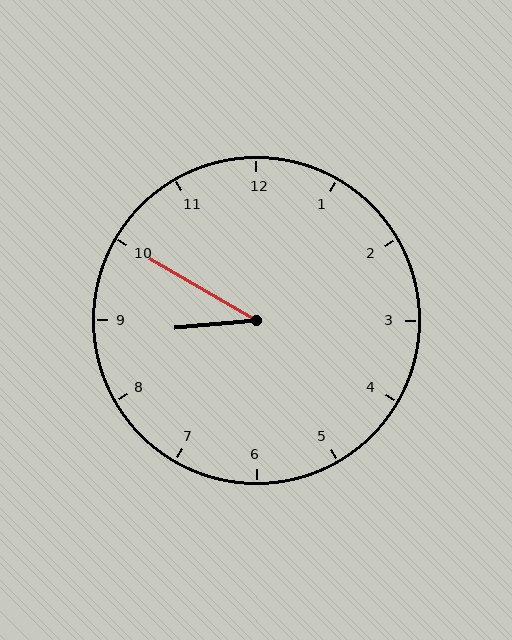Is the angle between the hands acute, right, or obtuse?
It is acute.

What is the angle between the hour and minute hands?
Approximately 35 degrees.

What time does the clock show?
8:50.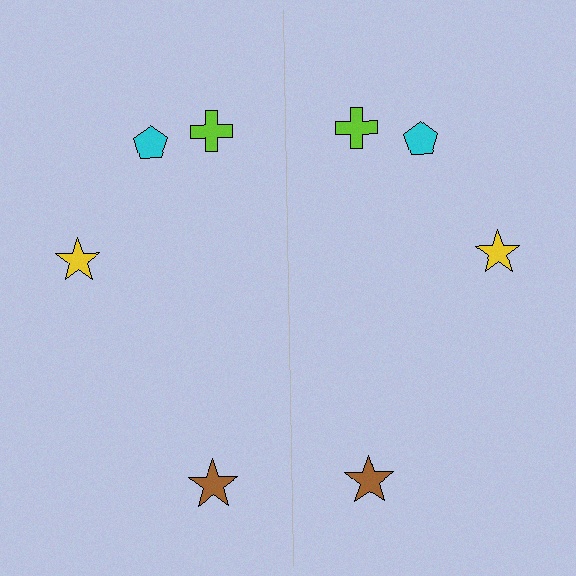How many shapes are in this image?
There are 8 shapes in this image.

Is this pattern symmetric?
Yes, this pattern has bilateral (reflection) symmetry.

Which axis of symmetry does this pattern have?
The pattern has a vertical axis of symmetry running through the center of the image.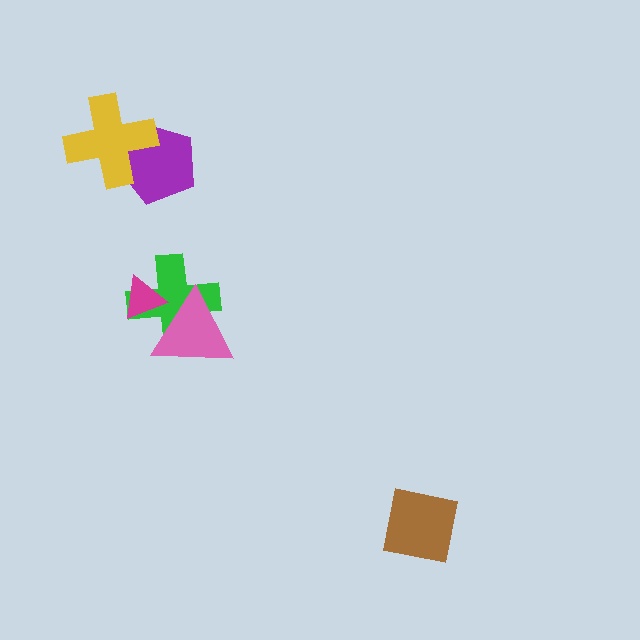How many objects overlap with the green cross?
2 objects overlap with the green cross.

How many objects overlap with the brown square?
0 objects overlap with the brown square.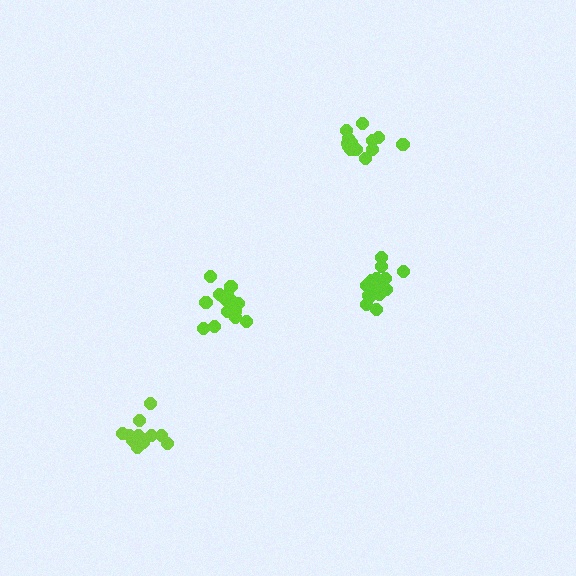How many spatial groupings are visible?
There are 4 spatial groupings.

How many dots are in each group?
Group 1: 14 dots, Group 2: 16 dots, Group 3: 15 dots, Group 4: 12 dots (57 total).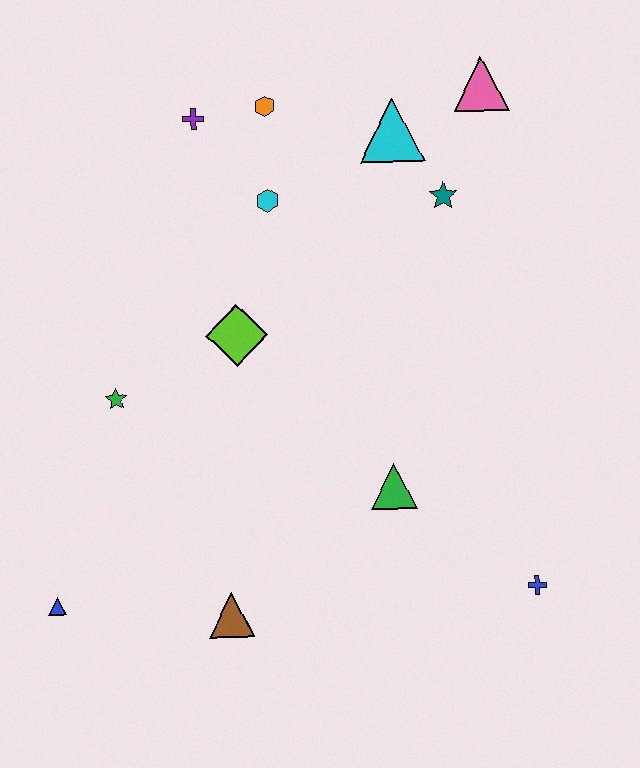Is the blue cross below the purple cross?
Yes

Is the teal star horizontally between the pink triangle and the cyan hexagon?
Yes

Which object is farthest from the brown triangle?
The pink triangle is farthest from the brown triangle.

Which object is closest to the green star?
The lime diamond is closest to the green star.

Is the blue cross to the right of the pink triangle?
Yes